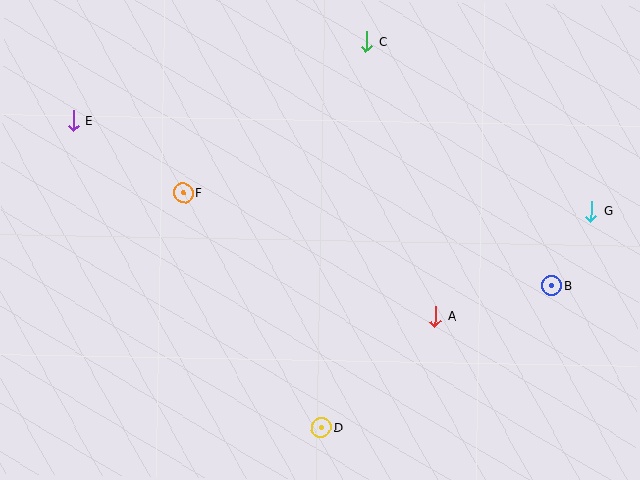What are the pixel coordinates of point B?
Point B is at (552, 286).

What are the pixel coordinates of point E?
Point E is at (73, 121).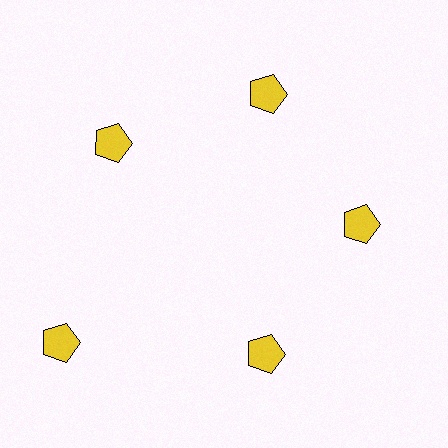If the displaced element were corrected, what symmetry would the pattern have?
It would have 5-fold rotational symmetry — the pattern would map onto itself every 72 degrees.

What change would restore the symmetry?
The symmetry would be restored by moving it inward, back onto the ring so that all 5 pentagons sit at equal angles and equal distance from the center.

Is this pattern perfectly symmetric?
No. The 5 yellow pentagons are arranged in a ring, but one element near the 8 o'clock position is pushed outward from the center, breaking the 5-fold rotational symmetry.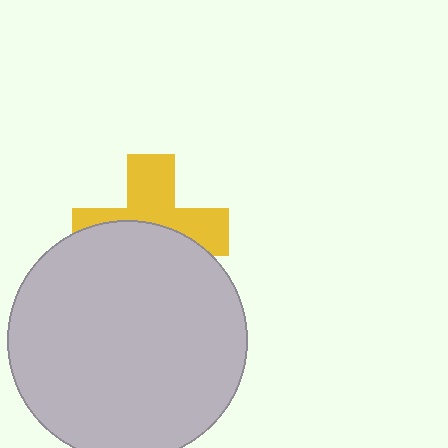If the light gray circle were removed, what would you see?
You would see the complete yellow cross.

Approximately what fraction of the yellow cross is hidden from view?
Roughly 51% of the yellow cross is hidden behind the light gray circle.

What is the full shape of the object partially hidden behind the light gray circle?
The partially hidden object is a yellow cross.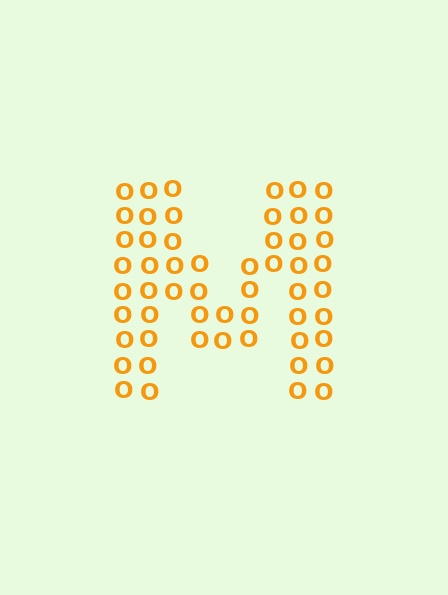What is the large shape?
The large shape is the letter M.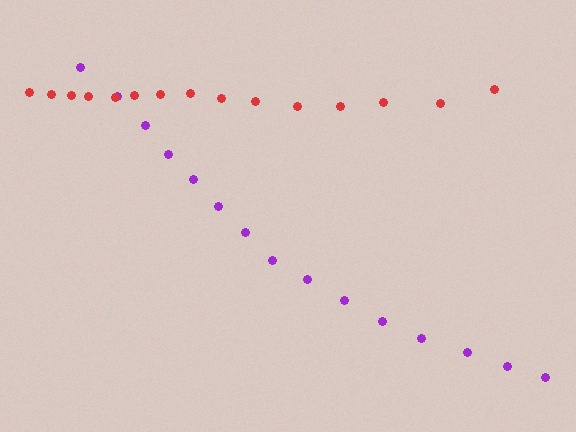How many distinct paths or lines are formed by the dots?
There are 2 distinct paths.